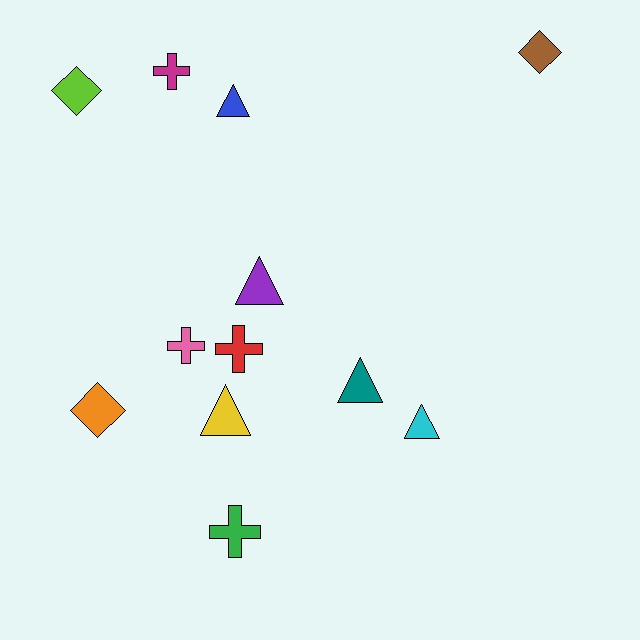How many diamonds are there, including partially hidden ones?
There are 3 diamonds.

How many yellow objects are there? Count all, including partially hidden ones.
There is 1 yellow object.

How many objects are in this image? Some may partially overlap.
There are 12 objects.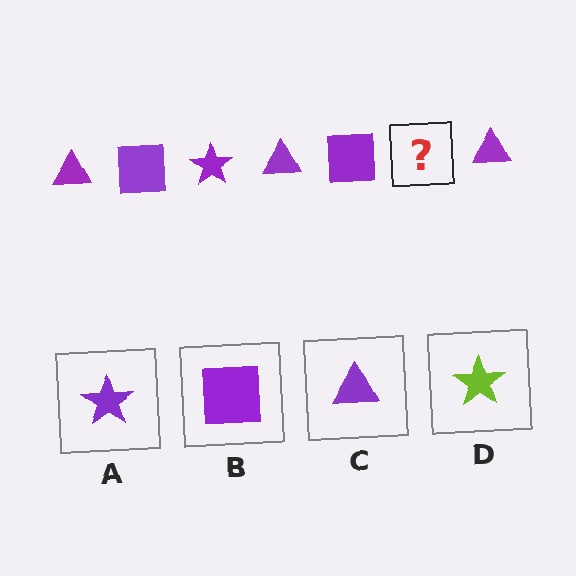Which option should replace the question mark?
Option A.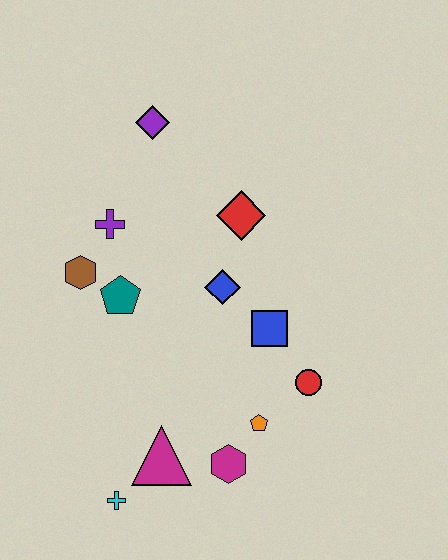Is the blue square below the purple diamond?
Yes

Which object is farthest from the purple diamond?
The cyan cross is farthest from the purple diamond.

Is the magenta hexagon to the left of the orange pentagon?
Yes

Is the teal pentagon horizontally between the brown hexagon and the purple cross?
No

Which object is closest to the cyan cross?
The magenta triangle is closest to the cyan cross.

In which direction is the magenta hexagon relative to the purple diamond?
The magenta hexagon is below the purple diamond.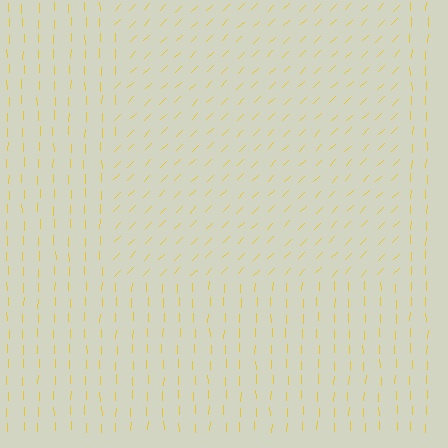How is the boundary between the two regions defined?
The boundary is defined purely by a change in line orientation (approximately 45 degrees difference). All lines are the same color and thickness.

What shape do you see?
I see a rectangle.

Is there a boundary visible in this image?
Yes, there is a texture boundary formed by a change in line orientation.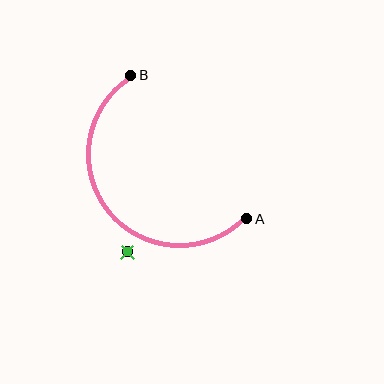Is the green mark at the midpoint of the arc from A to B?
No — the green mark does not lie on the arc at all. It sits slightly outside the curve.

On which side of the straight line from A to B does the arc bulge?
The arc bulges below and to the left of the straight line connecting A and B.